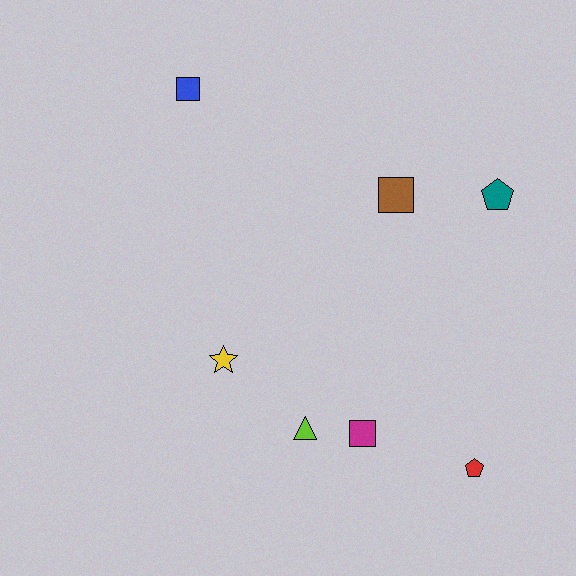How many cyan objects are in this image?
There are no cyan objects.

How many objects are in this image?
There are 7 objects.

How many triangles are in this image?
There is 1 triangle.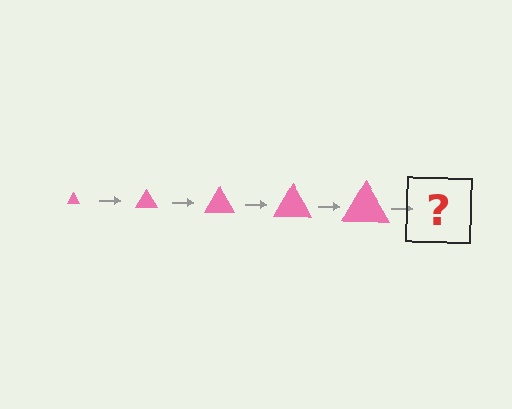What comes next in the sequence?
The next element should be a pink triangle, larger than the previous one.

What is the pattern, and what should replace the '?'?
The pattern is that the triangle gets progressively larger each step. The '?' should be a pink triangle, larger than the previous one.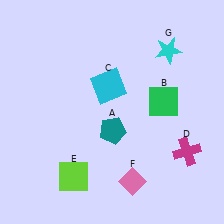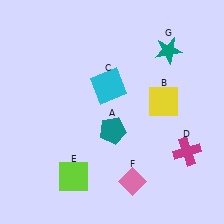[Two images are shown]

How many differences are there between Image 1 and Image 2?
There are 2 differences between the two images.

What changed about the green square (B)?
In Image 1, B is green. In Image 2, it changed to yellow.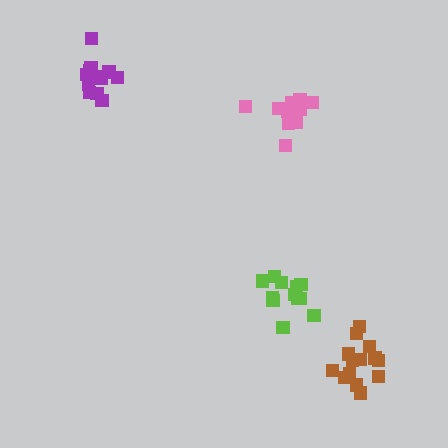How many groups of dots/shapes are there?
There are 4 groups.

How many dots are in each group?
Group 1: 13 dots, Group 2: 11 dots, Group 3: 13 dots, Group 4: 14 dots (51 total).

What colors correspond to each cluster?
The clusters are colored: purple, pink, lime, brown.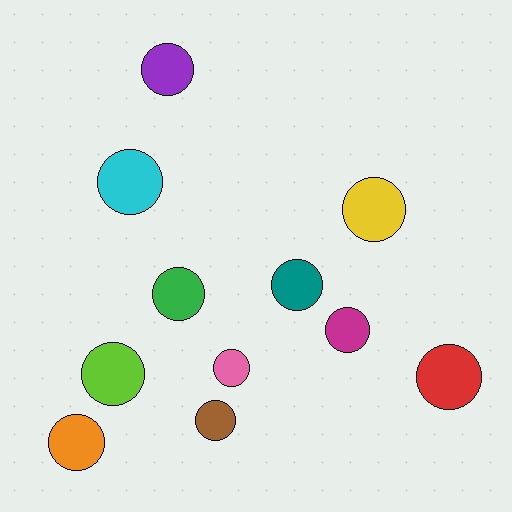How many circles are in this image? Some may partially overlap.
There are 11 circles.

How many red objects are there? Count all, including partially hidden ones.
There is 1 red object.